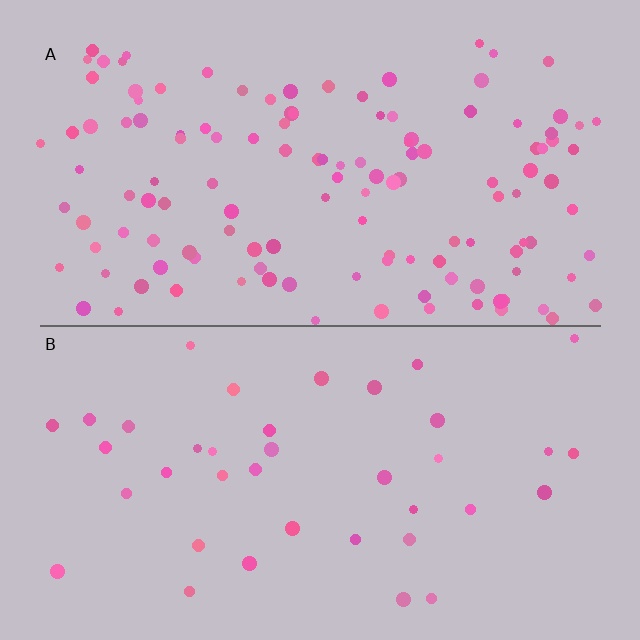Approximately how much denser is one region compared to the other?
Approximately 3.4× — region A over region B.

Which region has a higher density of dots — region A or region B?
A (the top).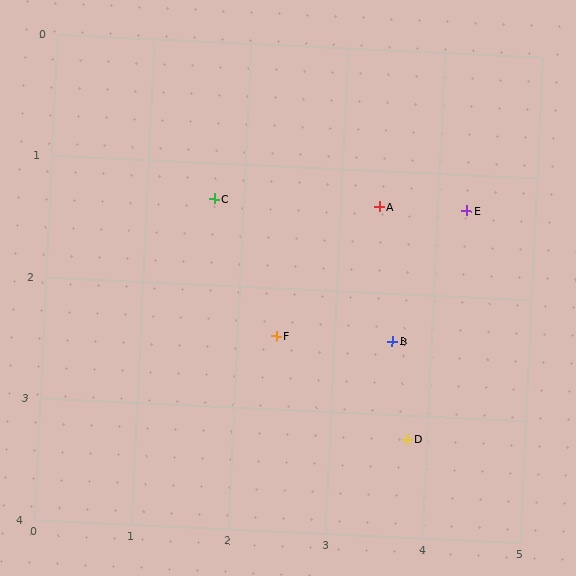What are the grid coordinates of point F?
Point F is at approximately (2.4, 2.4).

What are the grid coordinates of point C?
Point C is at approximately (1.7, 1.3).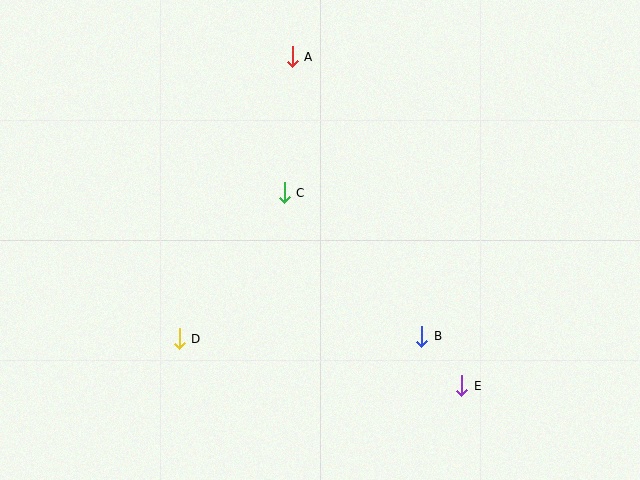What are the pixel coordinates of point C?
Point C is at (284, 193).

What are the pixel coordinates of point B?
Point B is at (422, 336).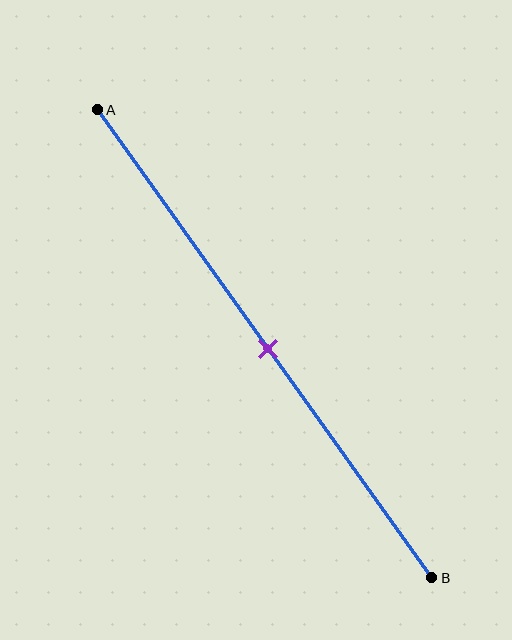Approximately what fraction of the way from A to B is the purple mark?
The purple mark is approximately 50% of the way from A to B.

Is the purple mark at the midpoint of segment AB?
Yes, the mark is approximately at the midpoint.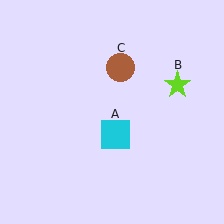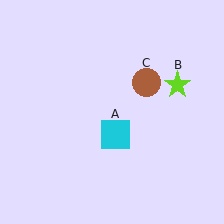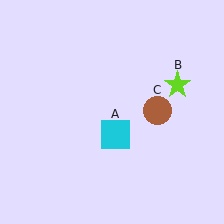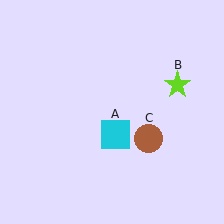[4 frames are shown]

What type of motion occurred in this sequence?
The brown circle (object C) rotated clockwise around the center of the scene.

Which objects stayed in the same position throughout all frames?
Cyan square (object A) and lime star (object B) remained stationary.